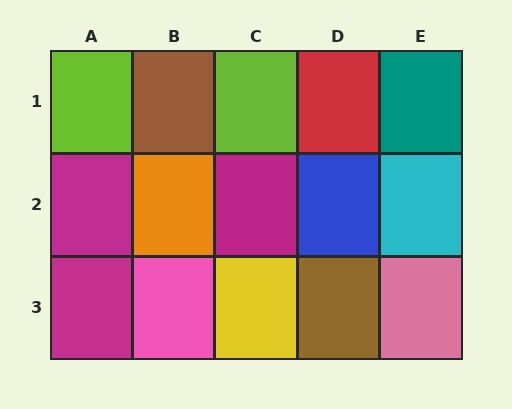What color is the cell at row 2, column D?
Blue.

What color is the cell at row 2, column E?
Cyan.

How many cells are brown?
2 cells are brown.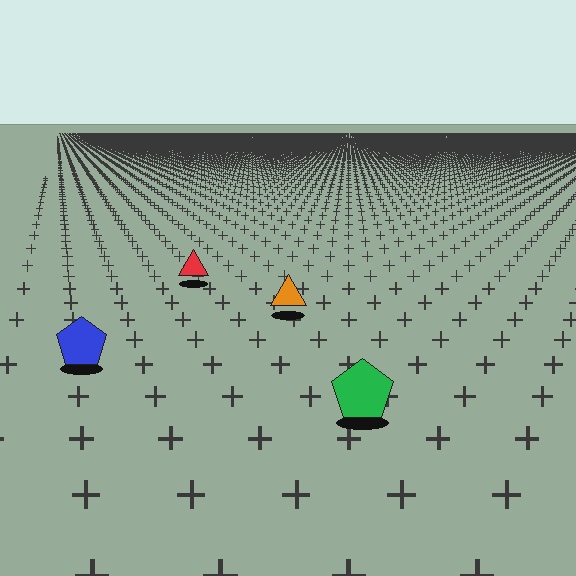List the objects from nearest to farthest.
From nearest to farthest: the green pentagon, the blue pentagon, the orange triangle, the red triangle.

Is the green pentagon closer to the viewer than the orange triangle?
Yes. The green pentagon is closer — you can tell from the texture gradient: the ground texture is coarser near it.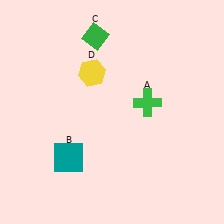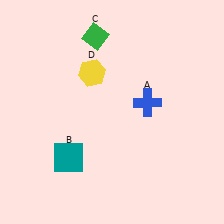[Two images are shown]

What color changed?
The cross (A) changed from green in Image 1 to blue in Image 2.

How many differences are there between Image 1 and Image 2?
There is 1 difference between the two images.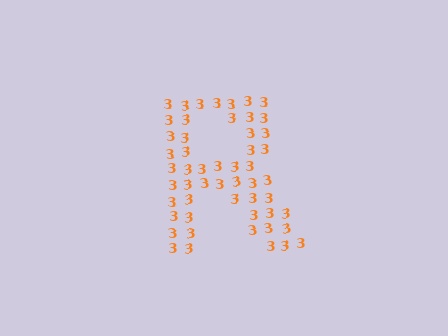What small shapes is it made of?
It is made of small digit 3's.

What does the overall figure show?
The overall figure shows the letter R.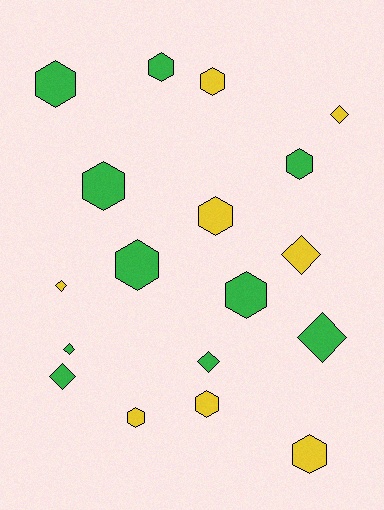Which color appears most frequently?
Green, with 10 objects.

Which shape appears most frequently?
Hexagon, with 11 objects.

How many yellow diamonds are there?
There are 3 yellow diamonds.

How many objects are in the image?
There are 18 objects.